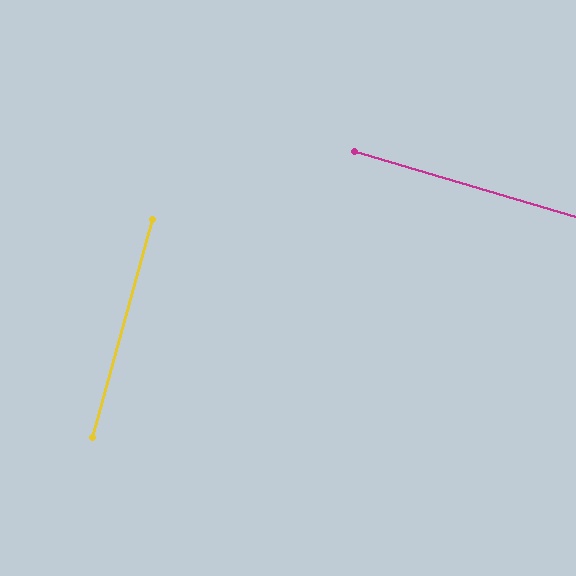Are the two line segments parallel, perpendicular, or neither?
Perpendicular — they meet at approximately 89°.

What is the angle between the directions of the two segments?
Approximately 89 degrees.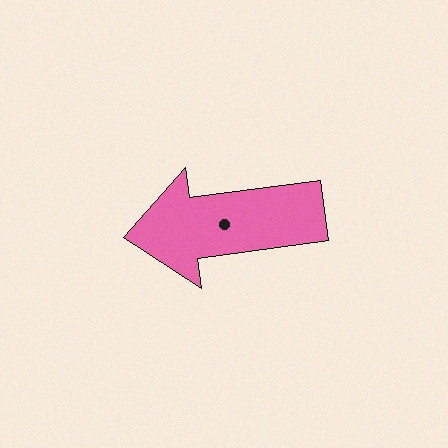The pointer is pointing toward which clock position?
Roughly 9 o'clock.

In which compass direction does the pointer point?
West.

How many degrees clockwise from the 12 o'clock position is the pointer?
Approximately 262 degrees.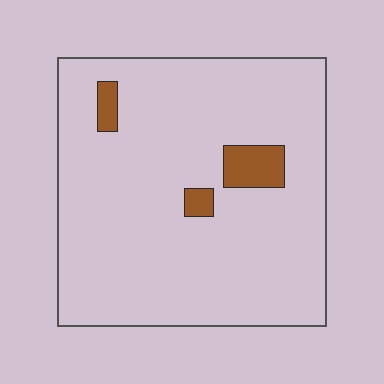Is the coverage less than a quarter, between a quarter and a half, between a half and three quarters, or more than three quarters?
Less than a quarter.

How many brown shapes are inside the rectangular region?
3.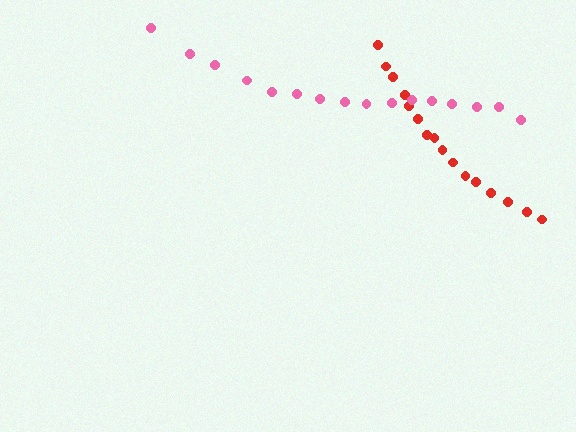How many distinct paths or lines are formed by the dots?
There are 2 distinct paths.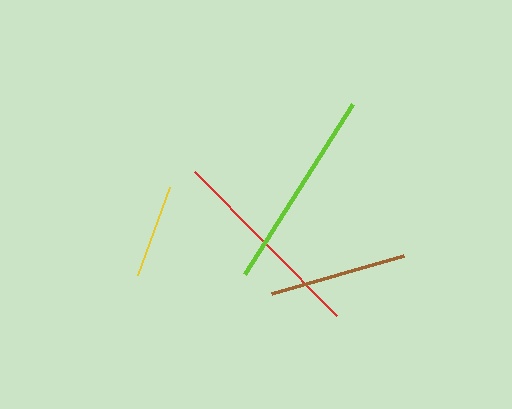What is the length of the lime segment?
The lime segment is approximately 202 pixels long.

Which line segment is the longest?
The red line is the longest at approximately 203 pixels.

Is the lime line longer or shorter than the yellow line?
The lime line is longer than the yellow line.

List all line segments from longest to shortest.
From longest to shortest: red, lime, brown, yellow.